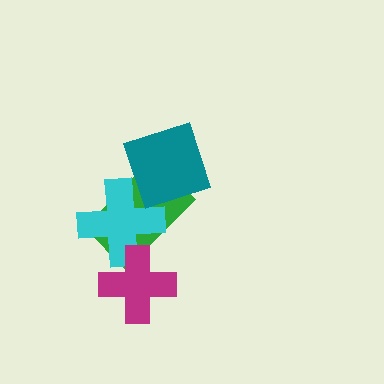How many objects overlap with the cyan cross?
3 objects overlap with the cyan cross.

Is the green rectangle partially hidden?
Yes, it is partially covered by another shape.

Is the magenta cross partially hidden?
No, no other shape covers it.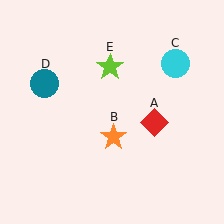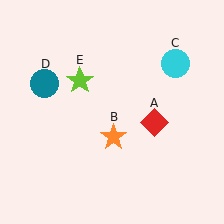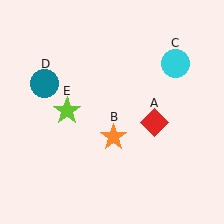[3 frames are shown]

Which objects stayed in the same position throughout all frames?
Red diamond (object A) and orange star (object B) and cyan circle (object C) and teal circle (object D) remained stationary.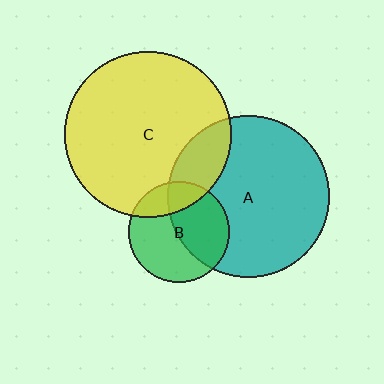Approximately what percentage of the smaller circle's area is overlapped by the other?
Approximately 20%.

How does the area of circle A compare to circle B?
Approximately 2.6 times.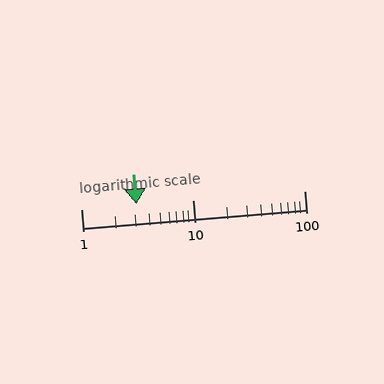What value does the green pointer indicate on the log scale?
The pointer indicates approximately 3.1.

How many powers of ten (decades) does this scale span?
The scale spans 2 decades, from 1 to 100.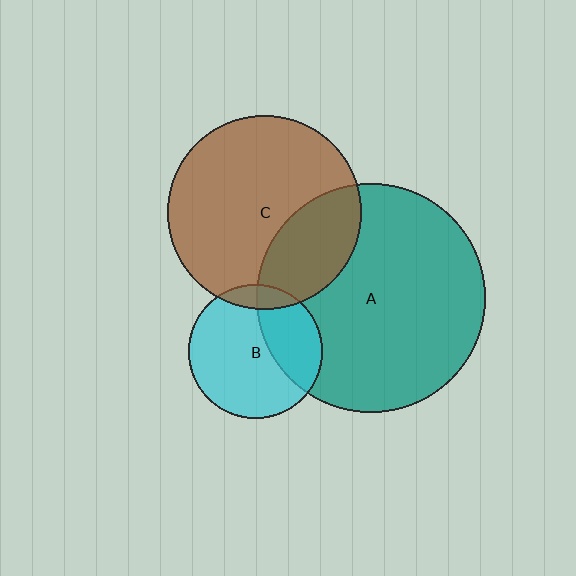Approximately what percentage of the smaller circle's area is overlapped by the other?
Approximately 10%.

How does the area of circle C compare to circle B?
Approximately 2.1 times.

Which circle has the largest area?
Circle A (teal).